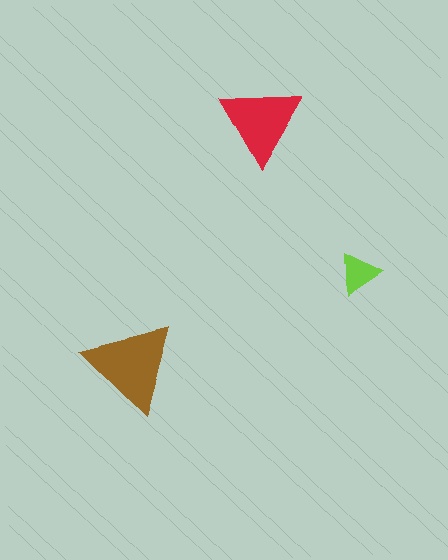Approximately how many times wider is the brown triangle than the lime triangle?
About 2 times wider.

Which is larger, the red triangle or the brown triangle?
The brown one.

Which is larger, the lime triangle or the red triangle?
The red one.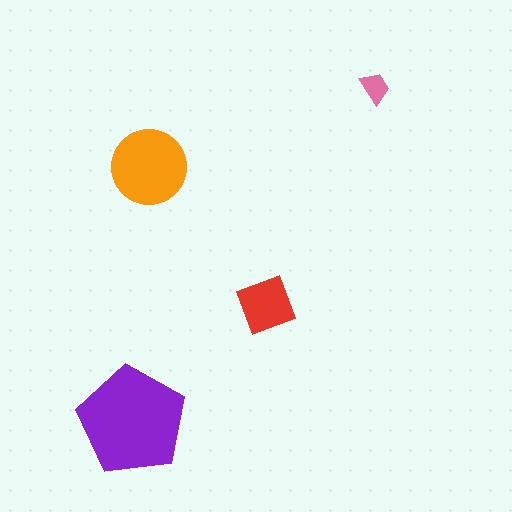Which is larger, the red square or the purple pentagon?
The purple pentagon.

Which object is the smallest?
The pink trapezoid.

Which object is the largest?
The purple pentagon.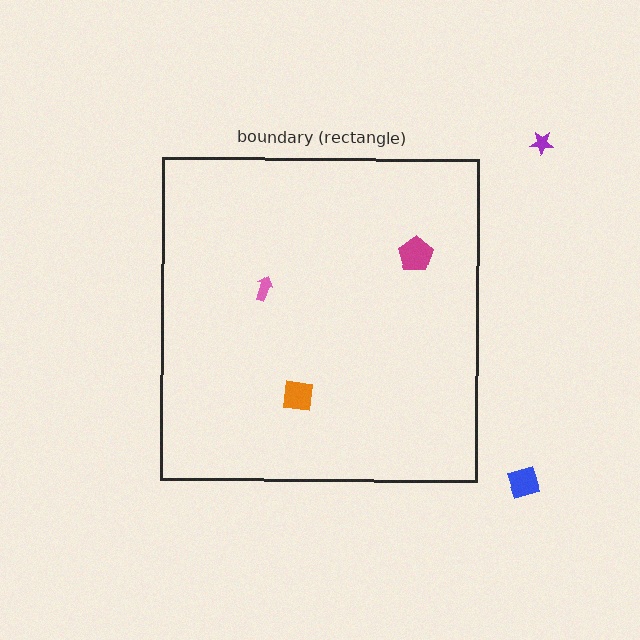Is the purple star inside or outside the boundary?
Outside.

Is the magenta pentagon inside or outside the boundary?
Inside.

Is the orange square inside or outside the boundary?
Inside.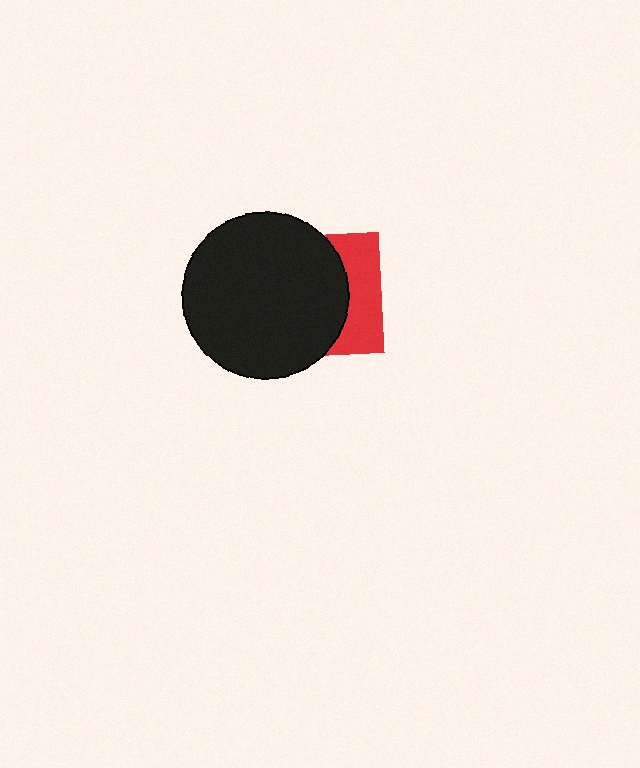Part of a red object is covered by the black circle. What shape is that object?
It is a square.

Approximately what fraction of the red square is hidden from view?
Roughly 67% of the red square is hidden behind the black circle.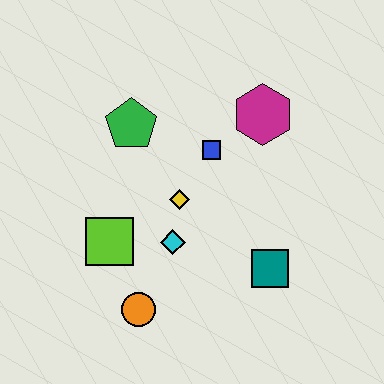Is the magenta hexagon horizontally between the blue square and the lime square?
No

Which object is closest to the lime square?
The cyan diamond is closest to the lime square.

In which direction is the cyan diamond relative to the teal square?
The cyan diamond is to the left of the teal square.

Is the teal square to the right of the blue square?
Yes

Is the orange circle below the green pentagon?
Yes